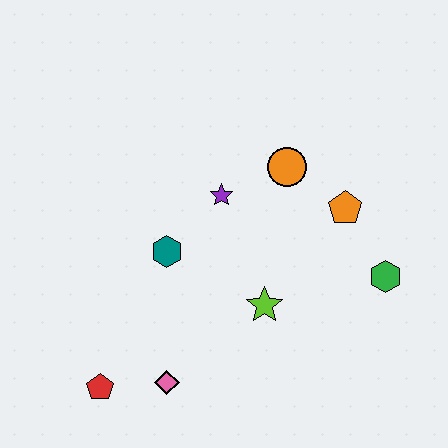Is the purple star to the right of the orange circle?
No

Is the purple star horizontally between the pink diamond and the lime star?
Yes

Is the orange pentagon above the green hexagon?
Yes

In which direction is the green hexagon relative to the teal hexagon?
The green hexagon is to the right of the teal hexagon.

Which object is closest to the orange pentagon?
The orange circle is closest to the orange pentagon.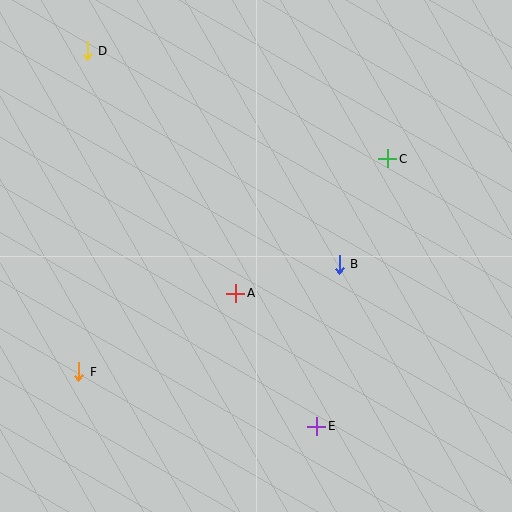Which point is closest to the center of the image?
Point A at (236, 293) is closest to the center.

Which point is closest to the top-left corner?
Point D is closest to the top-left corner.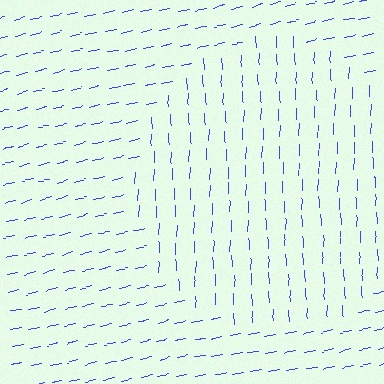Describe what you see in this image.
The image is filled with small blue line segments. A circle region in the image has lines oriented differently from the surrounding lines, creating a visible texture boundary.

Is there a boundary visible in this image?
Yes, there is a texture boundary formed by a change in line orientation.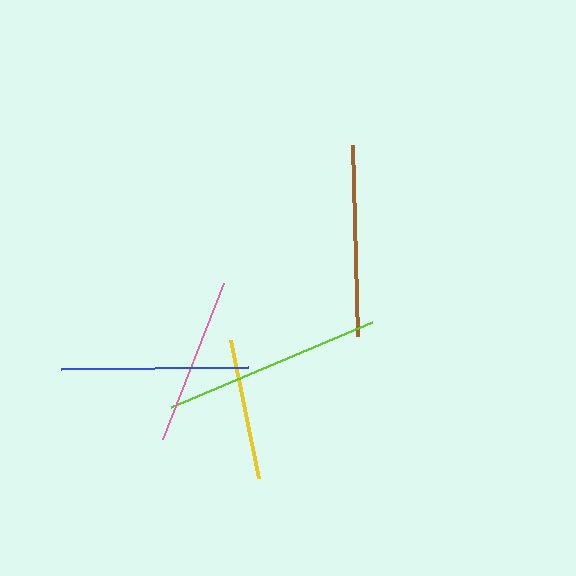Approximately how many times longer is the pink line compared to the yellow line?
The pink line is approximately 1.2 times the length of the yellow line.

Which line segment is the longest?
The lime line is the longest at approximately 219 pixels.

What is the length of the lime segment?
The lime segment is approximately 219 pixels long.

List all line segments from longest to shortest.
From longest to shortest: lime, brown, blue, pink, yellow.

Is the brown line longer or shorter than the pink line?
The brown line is longer than the pink line.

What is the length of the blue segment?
The blue segment is approximately 186 pixels long.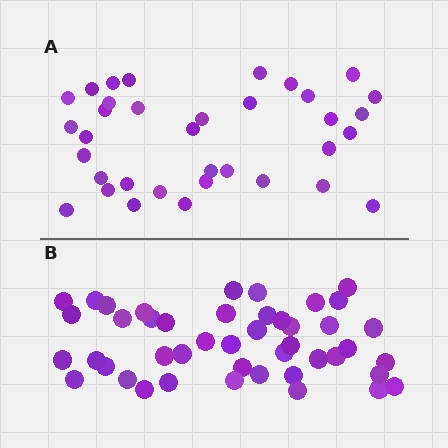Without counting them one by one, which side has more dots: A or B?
Region B (the bottom region) has more dots.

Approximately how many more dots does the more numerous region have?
Region B has roughly 10 or so more dots than region A.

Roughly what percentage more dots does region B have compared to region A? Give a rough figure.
About 30% more.